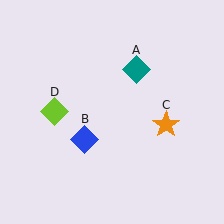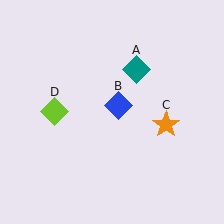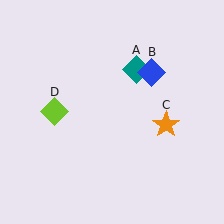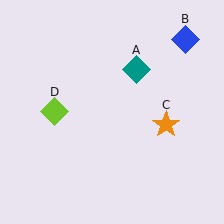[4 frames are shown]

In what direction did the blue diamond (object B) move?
The blue diamond (object B) moved up and to the right.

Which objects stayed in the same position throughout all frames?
Teal diamond (object A) and orange star (object C) and lime diamond (object D) remained stationary.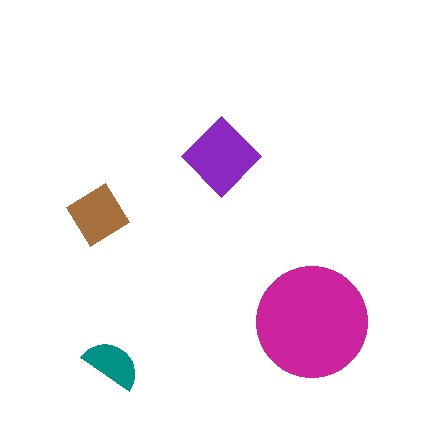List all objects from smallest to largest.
The teal semicircle, the brown diamond, the purple diamond, the magenta circle.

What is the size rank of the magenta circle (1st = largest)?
1st.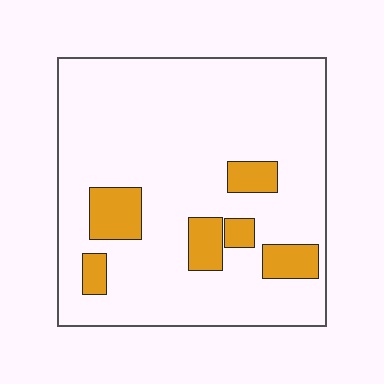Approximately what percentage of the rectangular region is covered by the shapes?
Approximately 15%.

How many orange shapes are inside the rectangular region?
6.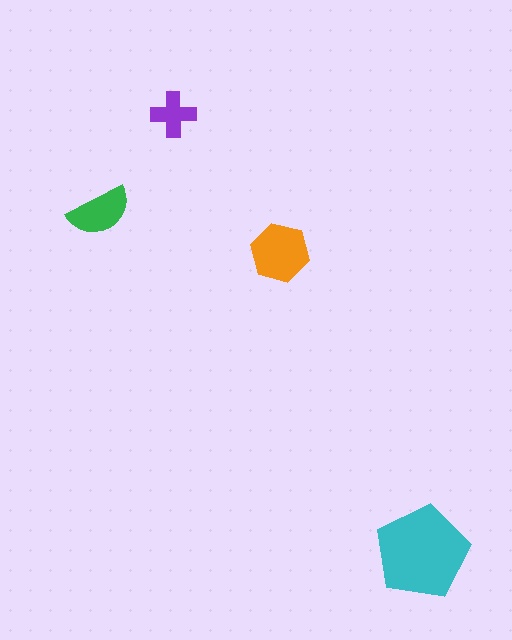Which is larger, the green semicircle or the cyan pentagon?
The cyan pentagon.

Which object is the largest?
The cyan pentagon.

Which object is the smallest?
The purple cross.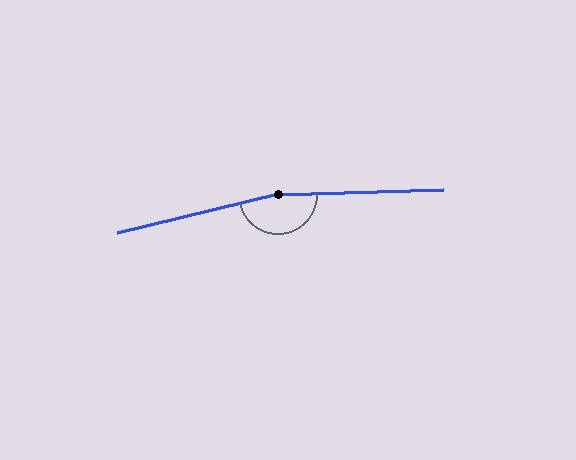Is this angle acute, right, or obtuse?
It is obtuse.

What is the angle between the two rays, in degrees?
Approximately 168 degrees.